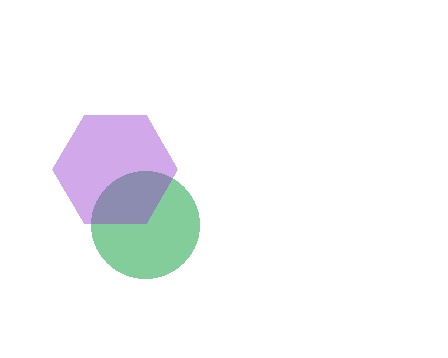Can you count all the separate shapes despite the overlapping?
Yes, there are 2 separate shapes.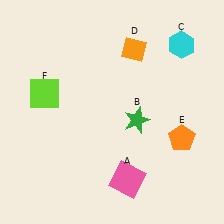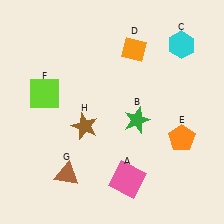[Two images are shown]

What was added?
A brown triangle (G), a brown star (H) were added in Image 2.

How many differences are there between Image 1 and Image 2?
There are 2 differences between the two images.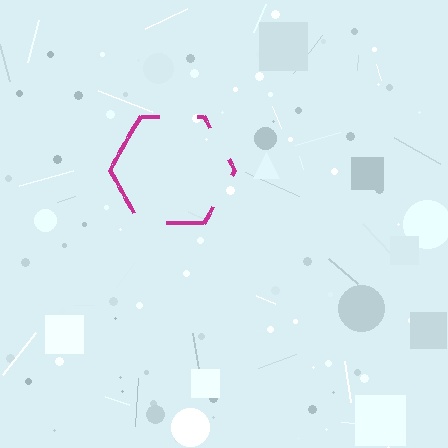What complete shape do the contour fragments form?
The contour fragments form a hexagon.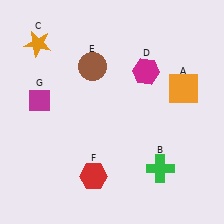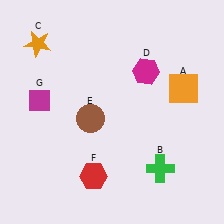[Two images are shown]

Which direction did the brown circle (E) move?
The brown circle (E) moved down.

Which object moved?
The brown circle (E) moved down.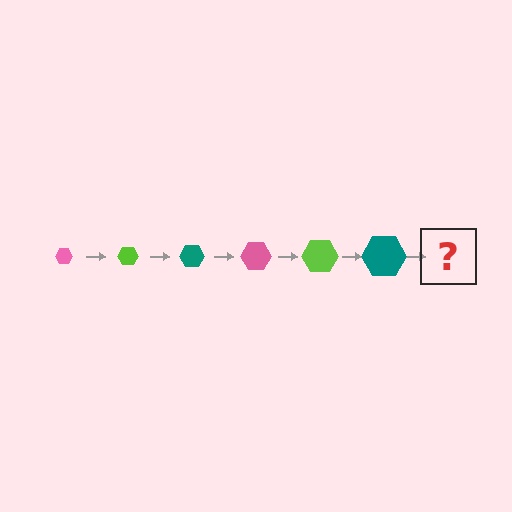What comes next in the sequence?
The next element should be a pink hexagon, larger than the previous one.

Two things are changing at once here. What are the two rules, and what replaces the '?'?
The two rules are that the hexagon grows larger each step and the color cycles through pink, lime, and teal. The '?' should be a pink hexagon, larger than the previous one.